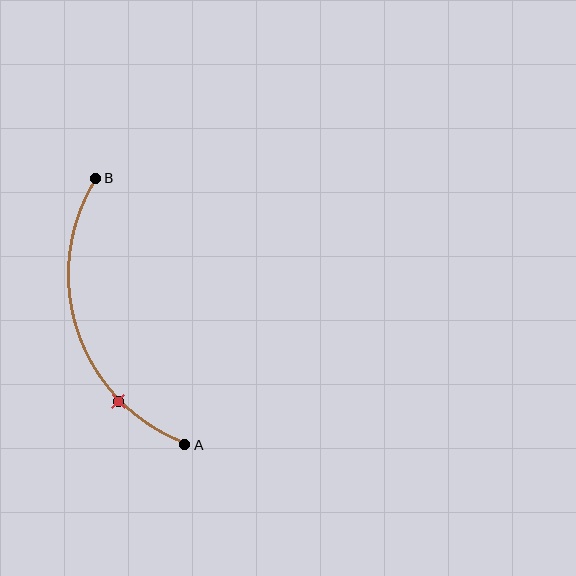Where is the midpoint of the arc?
The arc midpoint is the point on the curve farthest from the straight line joining A and B. It sits to the left of that line.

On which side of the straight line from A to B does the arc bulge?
The arc bulges to the left of the straight line connecting A and B.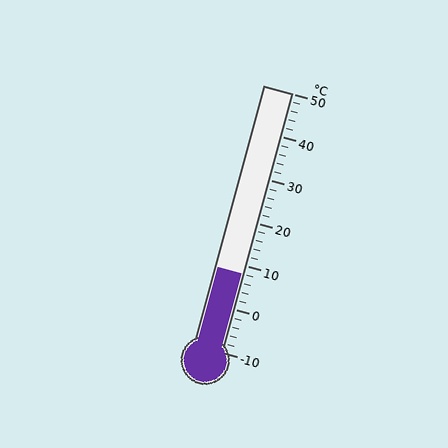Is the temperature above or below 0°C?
The temperature is above 0°C.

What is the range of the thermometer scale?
The thermometer scale ranges from -10°C to 50°C.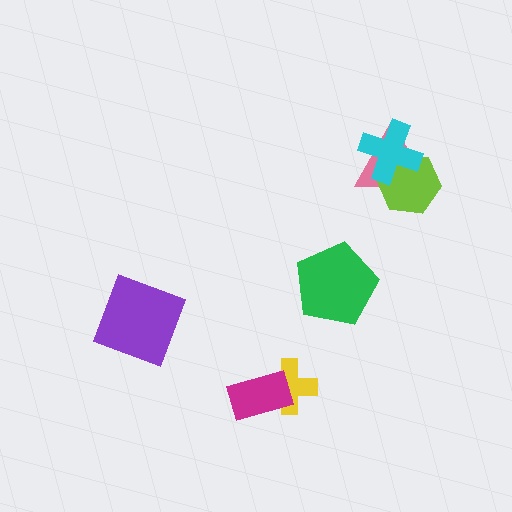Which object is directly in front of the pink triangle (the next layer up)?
The lime hexagon is directly in front of the pink triangle.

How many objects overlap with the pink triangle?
2 objects overlap with the pink triangle.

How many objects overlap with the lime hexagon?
2 objects overlap with the lime hexagon.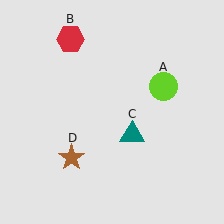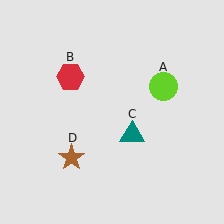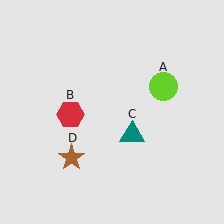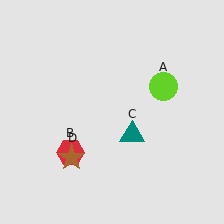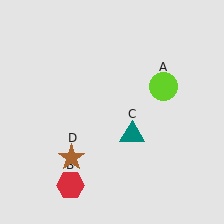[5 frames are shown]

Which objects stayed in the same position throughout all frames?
Lime circle (object A) and teal triangle (object C) and brown star (object D) remained stationary.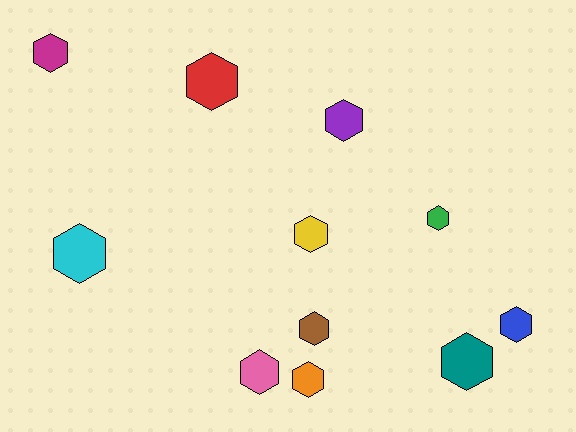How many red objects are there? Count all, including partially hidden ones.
There is 1 red object.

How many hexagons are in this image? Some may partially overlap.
There are 11 hexagons.